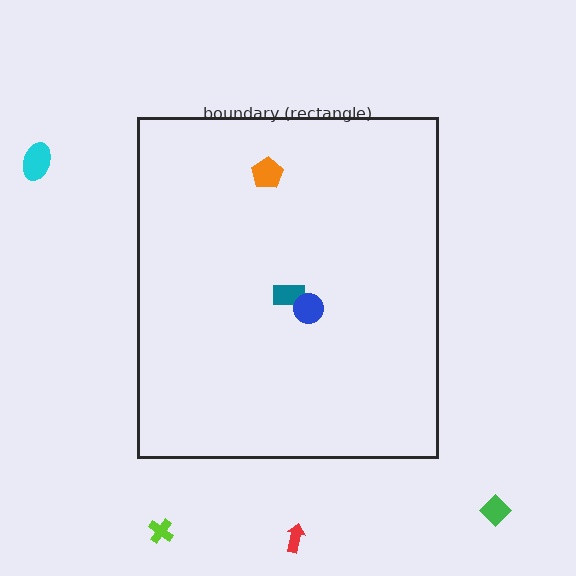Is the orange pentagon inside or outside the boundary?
Inside.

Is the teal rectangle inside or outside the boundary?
Inside.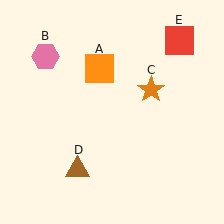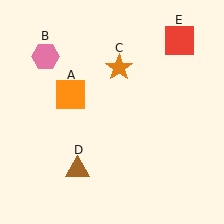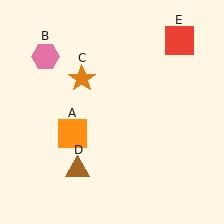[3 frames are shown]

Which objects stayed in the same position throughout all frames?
Pink hexagon (object B) and brown triangle (object D) and red square (object E) remained stationary.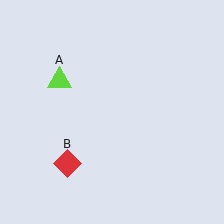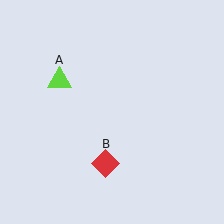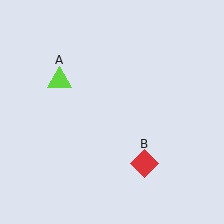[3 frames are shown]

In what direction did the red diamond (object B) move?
The red diamond (object B) moved right.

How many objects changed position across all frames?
1 object changed position: red diamond (object B).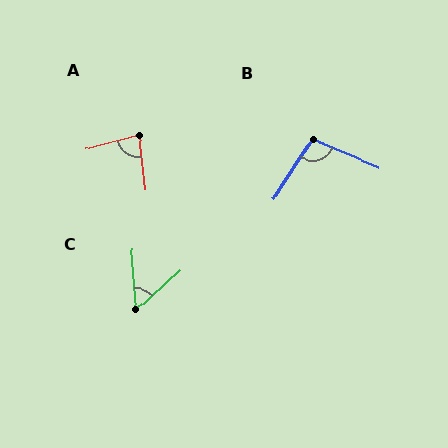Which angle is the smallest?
C, at approximately 52 degrees.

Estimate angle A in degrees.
Approximately 82 degrees.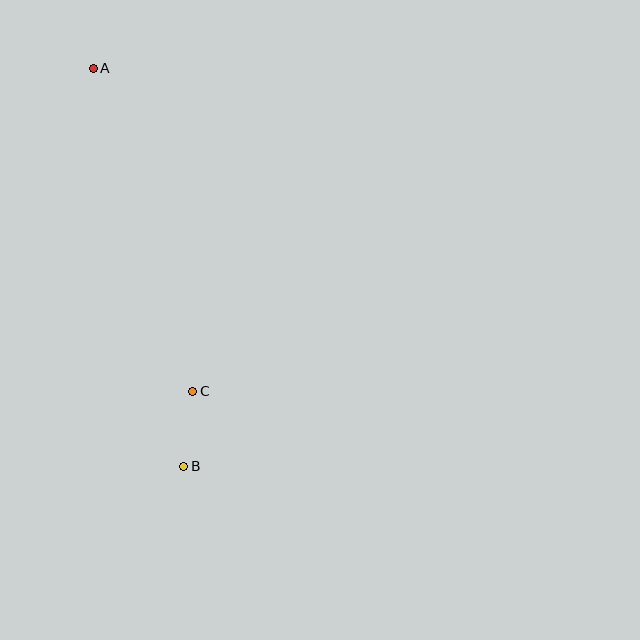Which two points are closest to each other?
Points B and C are closest to each other.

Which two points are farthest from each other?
Points A and B are farthest from each other.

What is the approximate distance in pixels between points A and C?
The distance between A and C is approximately 338 pixels.